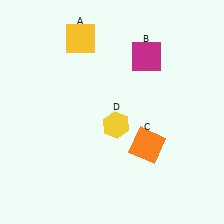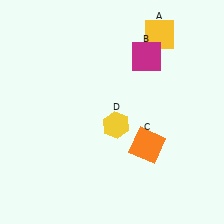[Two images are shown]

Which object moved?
The yellow square (A) moved right.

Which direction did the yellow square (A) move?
The yellow square (A) moved right.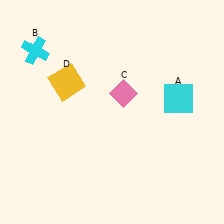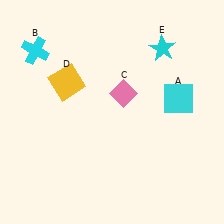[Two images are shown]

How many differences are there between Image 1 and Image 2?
There is 1 difference between the two images.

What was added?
A cyan star (E) was added in Image 2.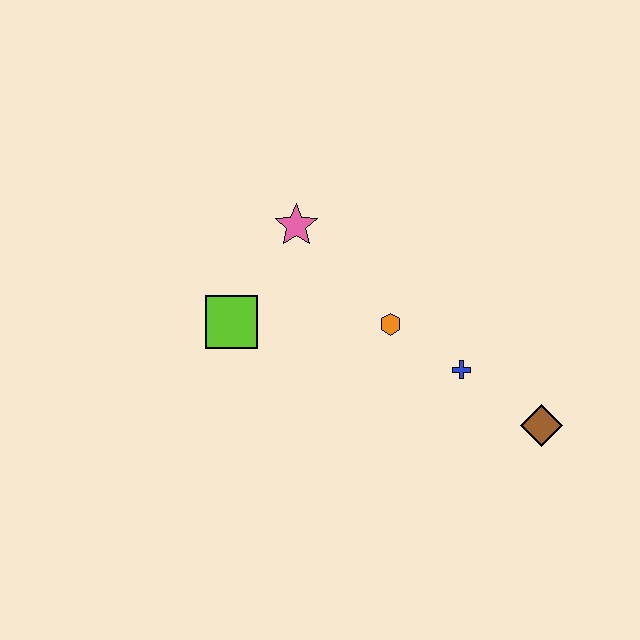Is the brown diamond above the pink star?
No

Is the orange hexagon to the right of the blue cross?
No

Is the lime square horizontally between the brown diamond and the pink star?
No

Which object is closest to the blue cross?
The orange hexagon is closest to the blue cross.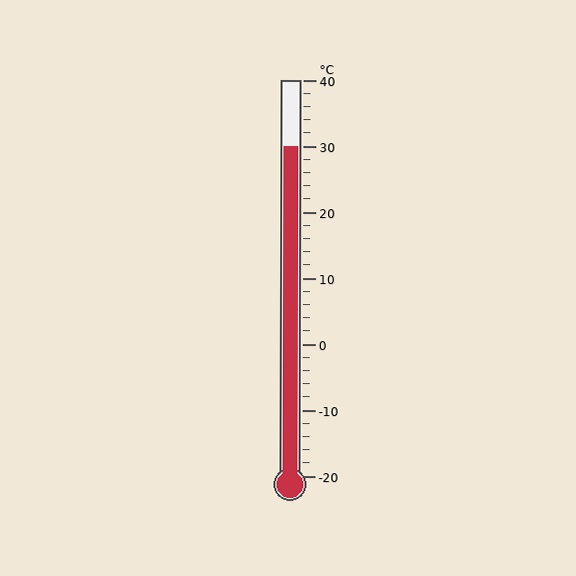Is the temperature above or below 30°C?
The temperature is at 30°C.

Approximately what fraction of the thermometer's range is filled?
The thermometer is filled to approximately 85% of its range.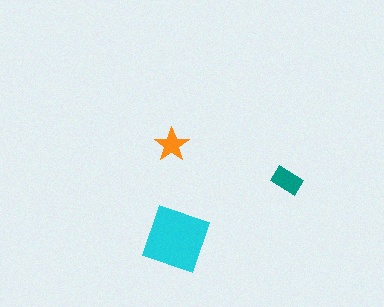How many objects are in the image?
There are 3 objects in the image.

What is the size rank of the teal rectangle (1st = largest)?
2nd.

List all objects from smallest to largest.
The orange star, the teal rectangle, the cyan diamond.